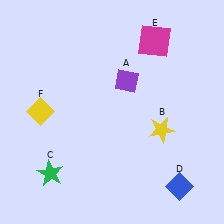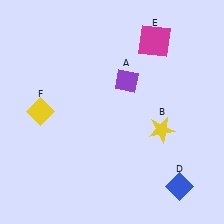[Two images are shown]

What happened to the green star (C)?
The green star (C) was removed in Image 2. It was in the bottom-left area of Image 1.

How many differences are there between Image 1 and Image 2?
There is 1 difference between the two images.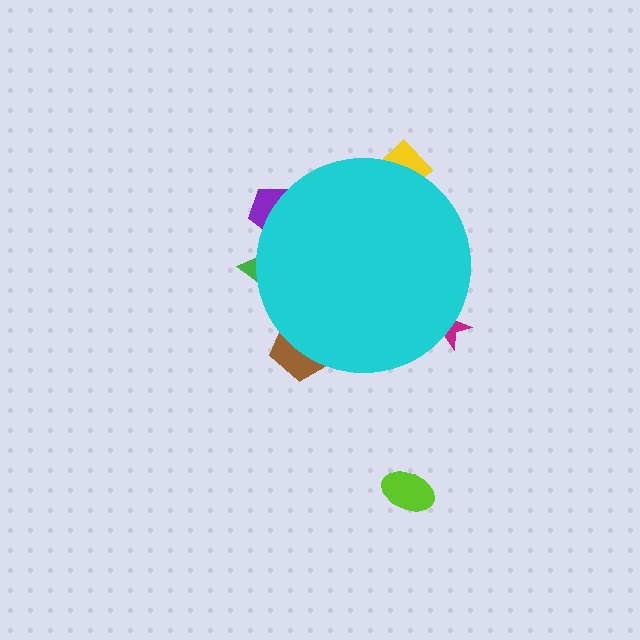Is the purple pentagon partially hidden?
Yes, the purple pentagon is partially hidden behind the cyan circle.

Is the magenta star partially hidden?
Yes, the magenta star is partially hidden behind the cyan circle.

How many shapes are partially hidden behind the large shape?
5 shapes are partially hidden.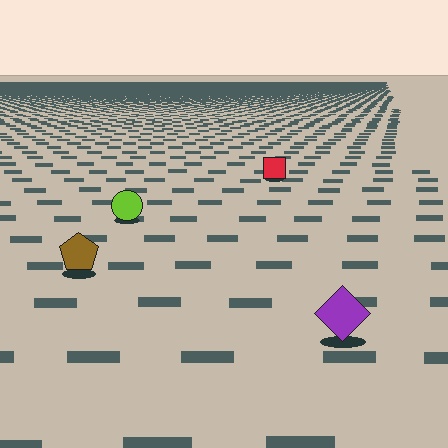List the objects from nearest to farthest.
From nearest to farthest: the purple diamond, the brown pentagon, the lime circle, the red square.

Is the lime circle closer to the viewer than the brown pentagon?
No. The brown pentagon is closer — you can tell from the texture gradient: the ground texture is coarser near it.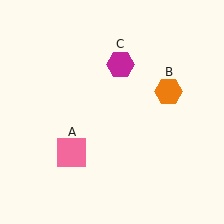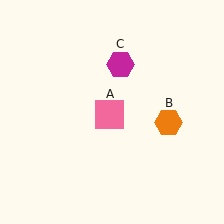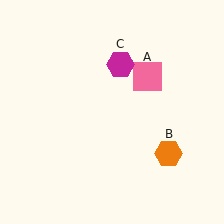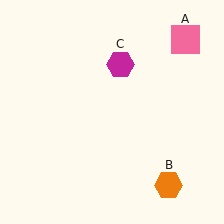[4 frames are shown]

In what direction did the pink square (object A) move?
The pink square (object A) moved up and to the right.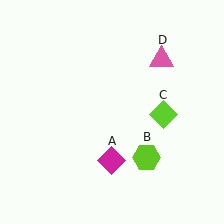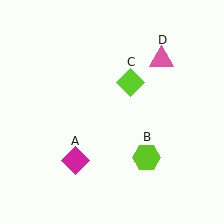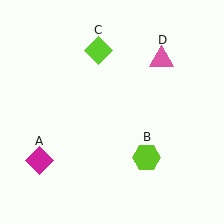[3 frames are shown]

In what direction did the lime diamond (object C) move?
The lime diamond (object C) moved up and to the left.